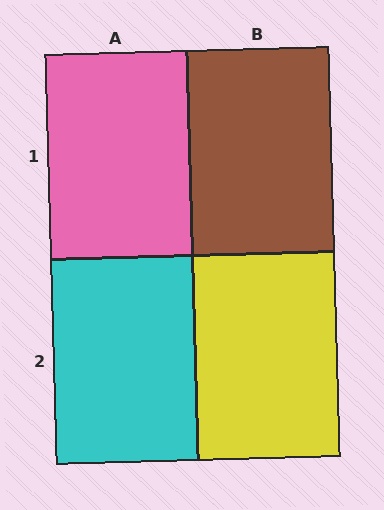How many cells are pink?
1 cell is pink.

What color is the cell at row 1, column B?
Brown.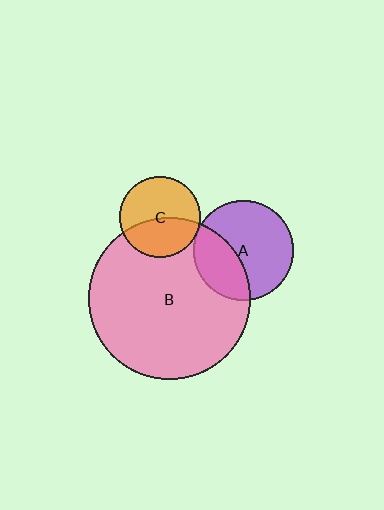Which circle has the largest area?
Circle B (pink).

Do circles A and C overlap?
Yes.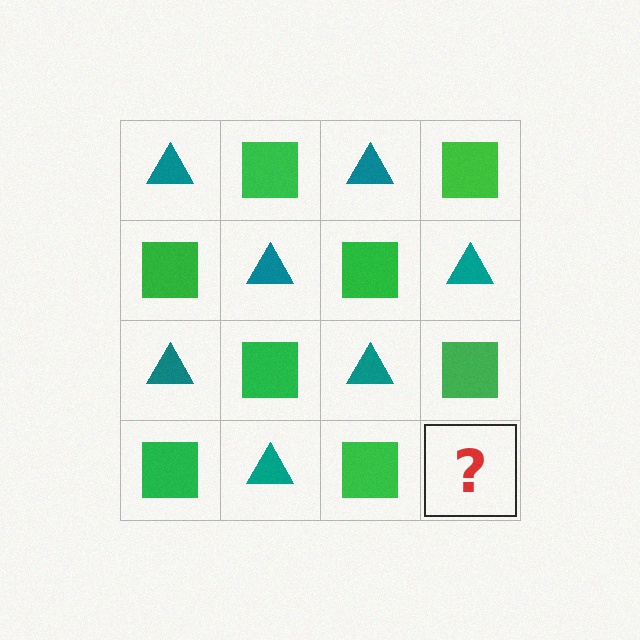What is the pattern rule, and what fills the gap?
The rule is that it alternates teal triangle and green square in a checkerboard pattern. The gap should be filled with a teal triangle.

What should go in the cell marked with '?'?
The missing cell should contain a teal triangle.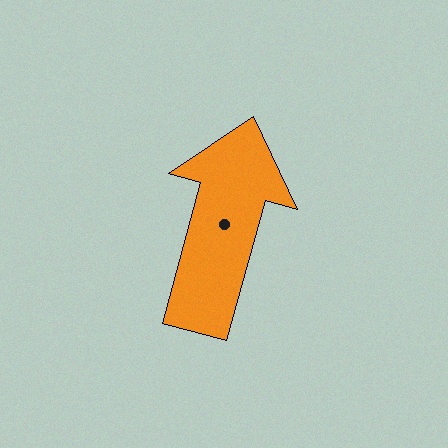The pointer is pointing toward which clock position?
Roughly 1 o'clock.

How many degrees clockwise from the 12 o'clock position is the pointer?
Approximately 15 degrees.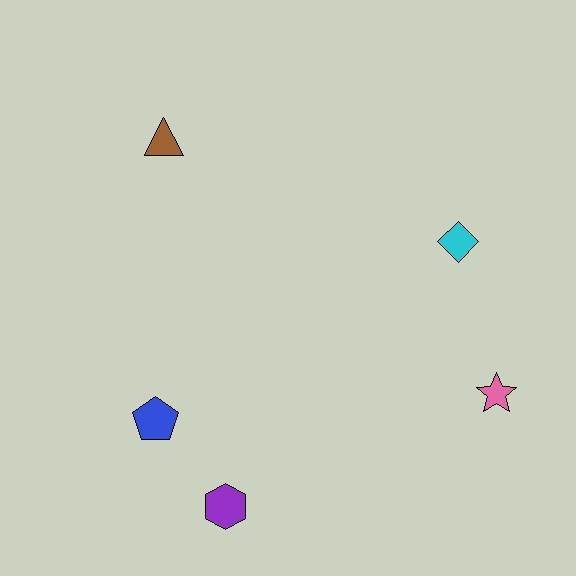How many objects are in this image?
There are 5 objects.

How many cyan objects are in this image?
There is 1 cyan object.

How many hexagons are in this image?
There is 1 hexagon.